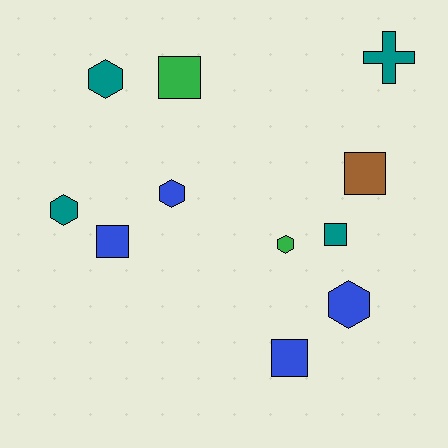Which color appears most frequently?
Blue, with 4 objects.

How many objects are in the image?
There are 11 objects.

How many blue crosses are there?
There are no blue crosses.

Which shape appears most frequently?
Hexagon, with 5 objects.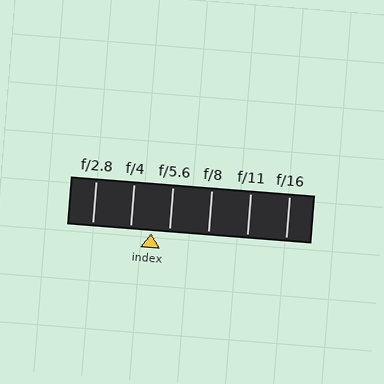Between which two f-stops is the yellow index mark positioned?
The index mark is between f/4 and f/5.6.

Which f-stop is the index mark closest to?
The index mark is closest to f/5.6.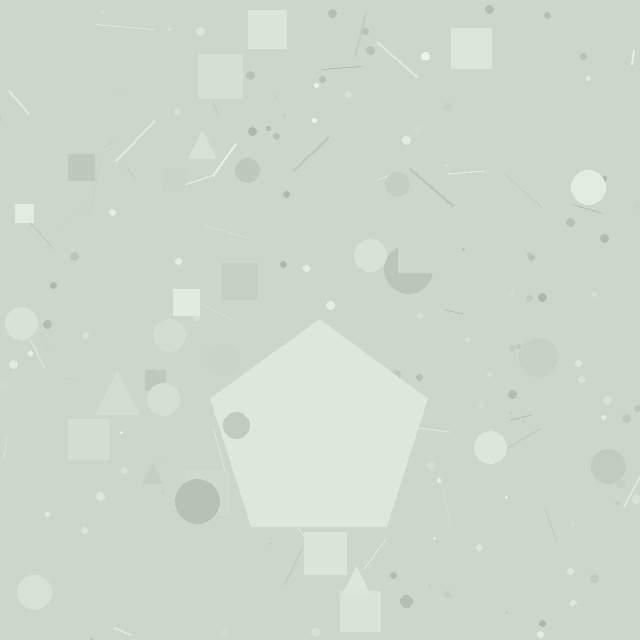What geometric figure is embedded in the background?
A pentagon is embedded in the background.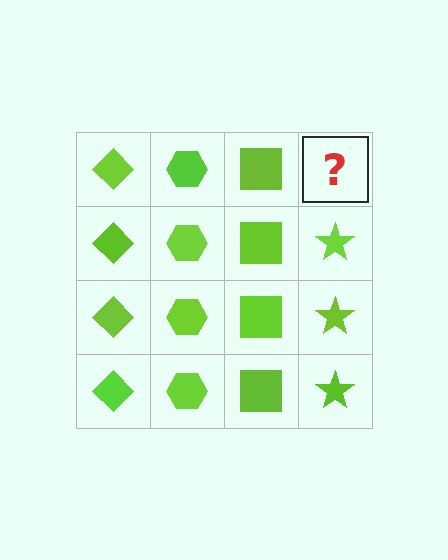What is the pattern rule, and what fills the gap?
The rule is that each column has a consistent shape. The gap should be filled with a lime star.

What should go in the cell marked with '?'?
The missing cell should contain a lime star.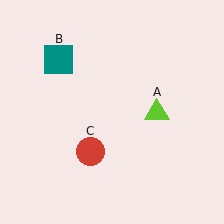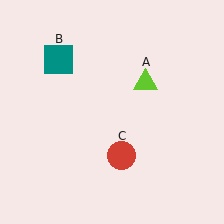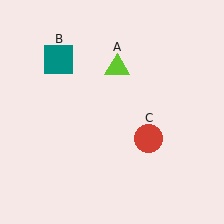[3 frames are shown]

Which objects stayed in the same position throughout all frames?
Teal square (object B) remained stationary.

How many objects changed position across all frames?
2 objects changed position: lime triangle (object A), red circle (object C).